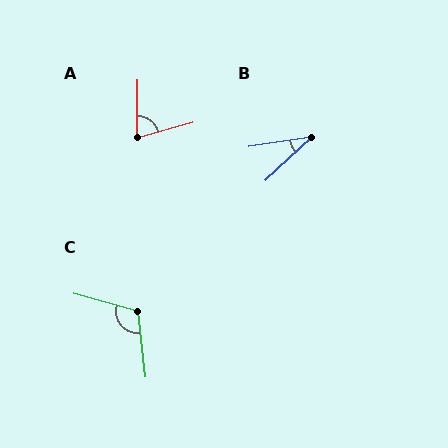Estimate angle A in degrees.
Approximately 74 degrees.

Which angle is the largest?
C, at approximately 112 degrees.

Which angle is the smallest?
B, at approximately 35 degrees.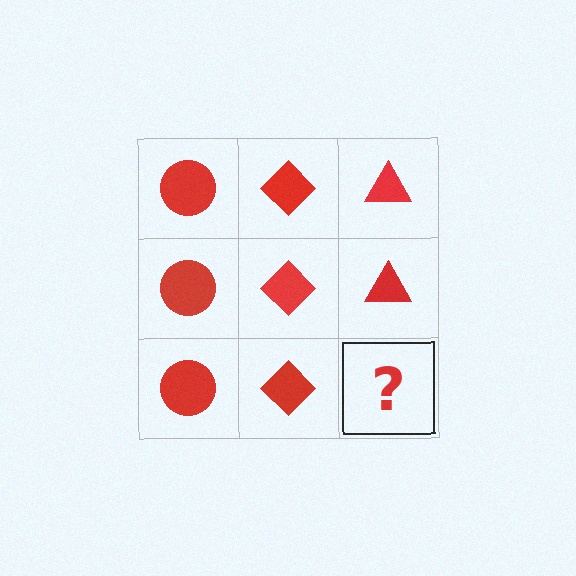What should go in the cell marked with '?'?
The missing cell should contain a red triangle.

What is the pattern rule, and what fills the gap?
The rule is that each column has a consistent shape. The gap should be filled with a red triangle.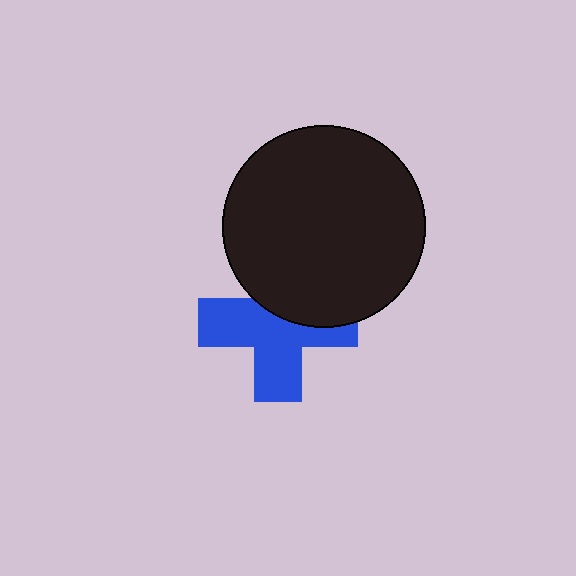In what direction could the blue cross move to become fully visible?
The blue cross could move down. That would shift it out from behind the black circle entirely.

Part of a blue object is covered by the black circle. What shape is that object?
It is a cross.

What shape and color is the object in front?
The object in front is a black circle.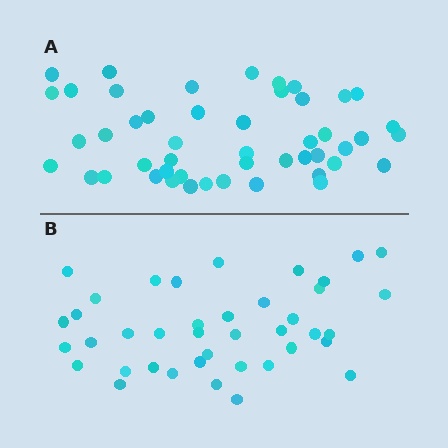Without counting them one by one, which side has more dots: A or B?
Region A (the top region) has more dots.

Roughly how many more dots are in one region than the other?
Region A has roughly 8 or so more dots than region B.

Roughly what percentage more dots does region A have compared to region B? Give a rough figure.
About 20% more.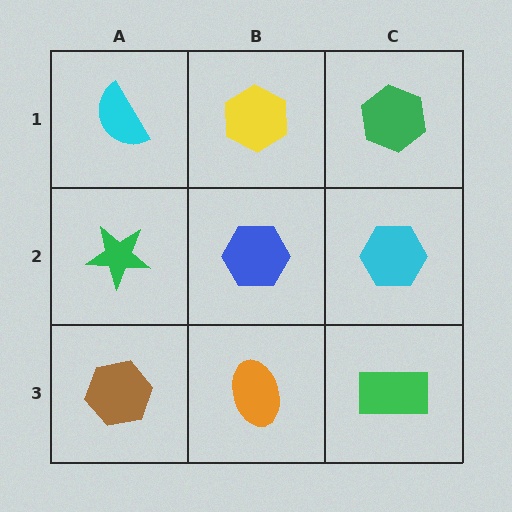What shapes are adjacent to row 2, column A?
A cyan semicircle (row 1, column A), a brown hexagon (row 3, column A), a blue hexagon (row 2, column B).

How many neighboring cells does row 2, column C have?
3.